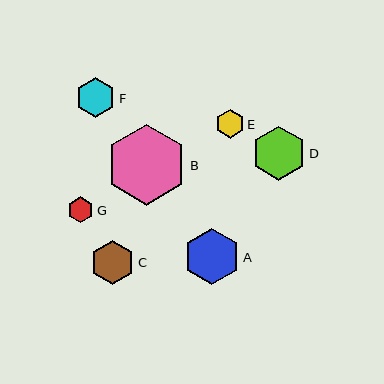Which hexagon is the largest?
Hexagon B is the largest with a size of approximately 81 pixels.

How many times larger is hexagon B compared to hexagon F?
Hexagon B is approximately 2.0 times the size of hexagon F.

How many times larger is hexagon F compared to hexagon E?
Hexagon F is approximately 1.4 times the size of hexagon E.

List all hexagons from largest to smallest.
From largest to smallest: B, A, D, C, F, E, G.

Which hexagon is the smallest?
Hexagon G is the smallest with a size of approximately 26 pixels.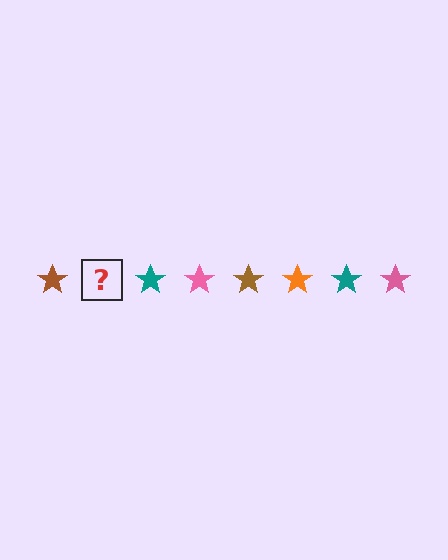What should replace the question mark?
The question mark should be replaced with an orange star.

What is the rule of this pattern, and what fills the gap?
The rule is that the pattern cycles through brown, orange, teal, pink stars. The gap should be filled with an orange star.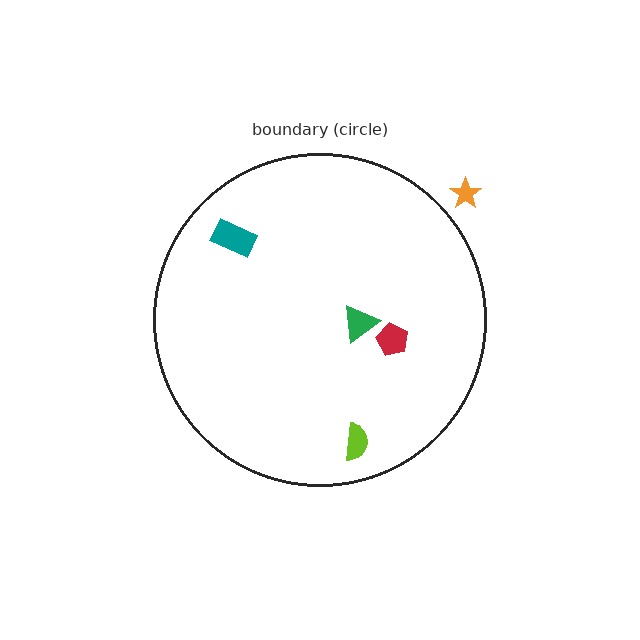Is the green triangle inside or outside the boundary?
Inside.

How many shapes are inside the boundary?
4 inside, 1 outside.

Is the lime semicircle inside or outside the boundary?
Inside.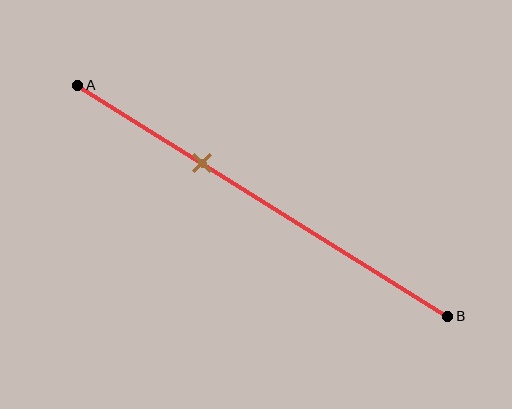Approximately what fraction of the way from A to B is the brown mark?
The brown mark is approximately 35% of the way from A to B.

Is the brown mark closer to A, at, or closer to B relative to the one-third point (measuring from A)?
The brown mark is approximately at the one-third point of segment AB.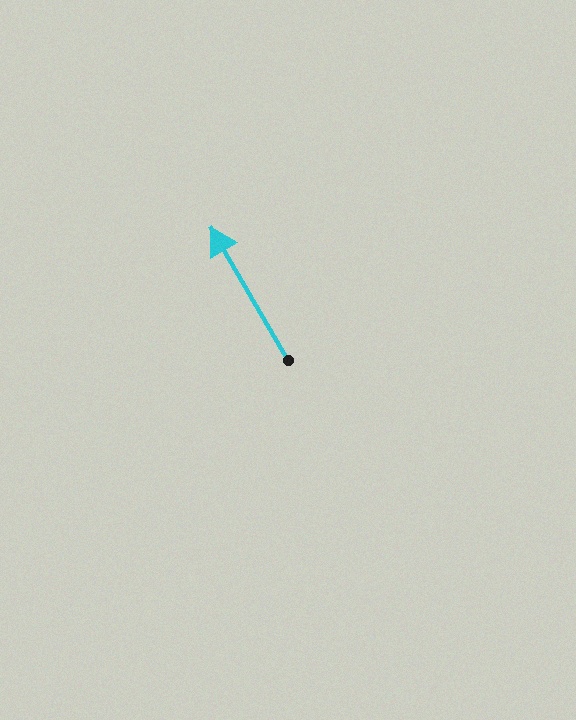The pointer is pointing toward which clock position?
Roughly 11 o'clock.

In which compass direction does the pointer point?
Northwest.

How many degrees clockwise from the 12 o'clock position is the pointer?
Approximately 330 degrees.